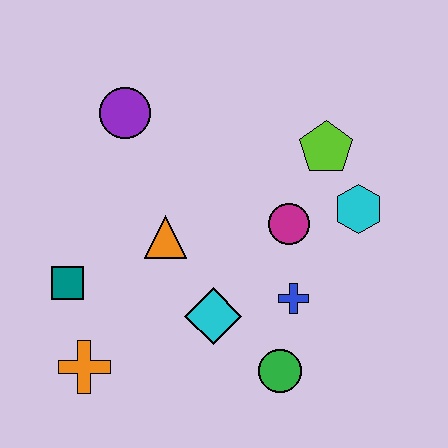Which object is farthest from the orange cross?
The lime pentagon is farthest from the orange cross.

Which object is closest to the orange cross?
The teal square is closest to the orange cross.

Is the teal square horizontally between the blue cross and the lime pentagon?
No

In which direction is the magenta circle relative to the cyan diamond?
The magenta circle is above the cyan diamond.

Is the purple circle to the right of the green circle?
No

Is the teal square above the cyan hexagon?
No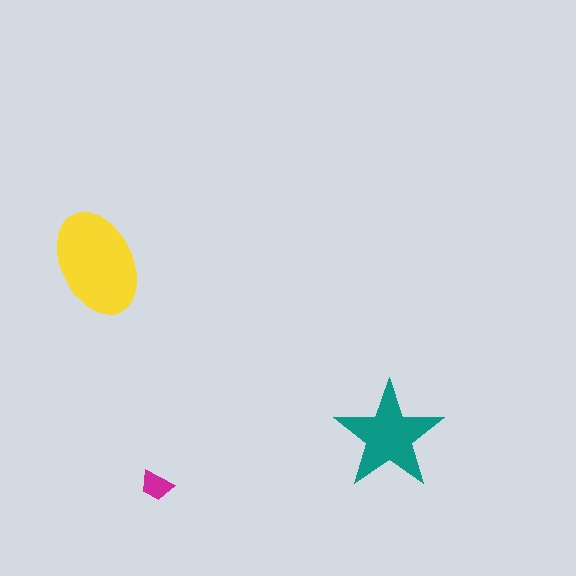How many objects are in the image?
There are 3 objects in the image.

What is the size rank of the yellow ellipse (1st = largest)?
1st.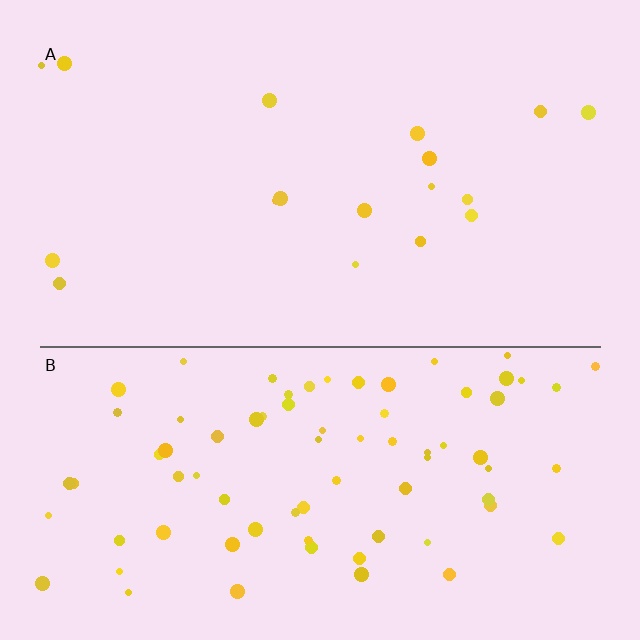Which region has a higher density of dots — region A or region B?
B (the bottom).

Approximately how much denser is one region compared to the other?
Approximately 4.5× — region B over region A.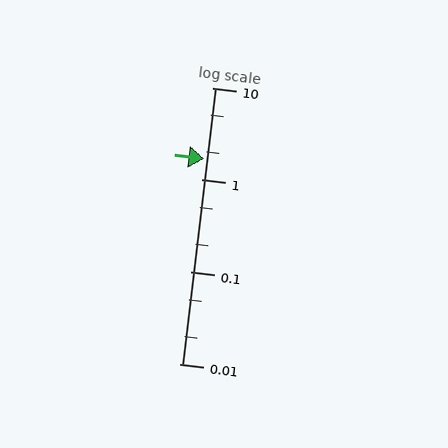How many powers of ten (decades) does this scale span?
The scale spans 3 decades, from 0.01 to 10.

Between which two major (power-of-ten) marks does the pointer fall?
The pointer is between 1 and 10.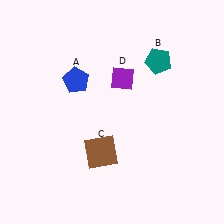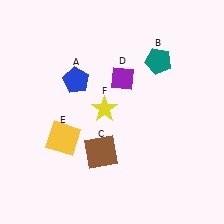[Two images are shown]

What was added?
A yellow square (E), a yellow star (F) were added in Image 2.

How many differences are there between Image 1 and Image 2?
There are 2 differences between the two images.